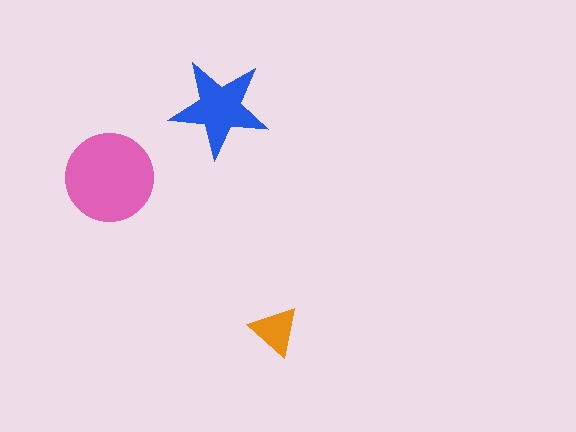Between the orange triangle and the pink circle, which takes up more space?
The pink circle.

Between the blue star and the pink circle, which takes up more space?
The pink circle.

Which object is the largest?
The pink circle.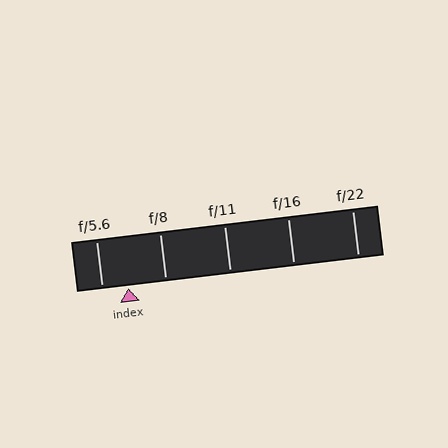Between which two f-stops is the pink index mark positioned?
The index mark is between f/5.6 and f/8.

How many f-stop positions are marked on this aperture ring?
There are 5 f-stop positions marked.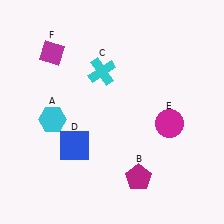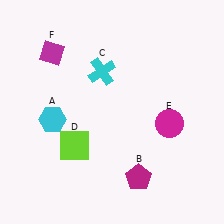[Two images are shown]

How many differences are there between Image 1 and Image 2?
There is 1 difference between the two images.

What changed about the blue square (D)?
In Image 1, D is blue. In Image 2, it changed to lime.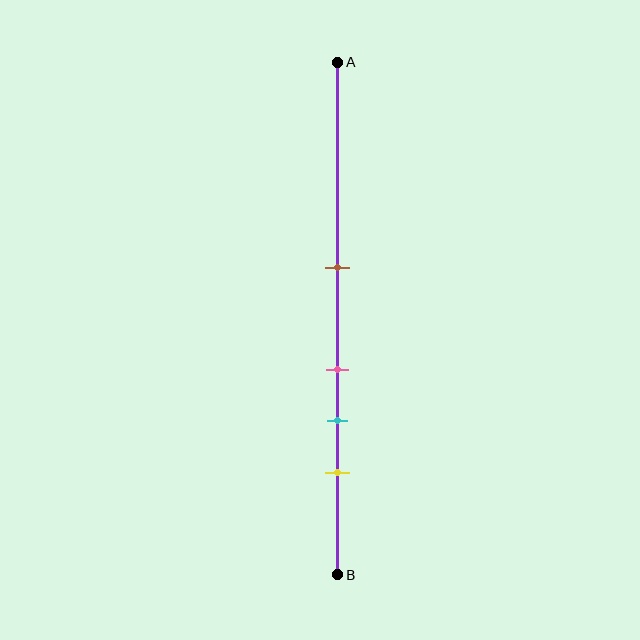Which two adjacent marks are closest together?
The pink and cyan marks are the closest adjacent pair.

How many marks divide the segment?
There are 4 marks dividing the segment.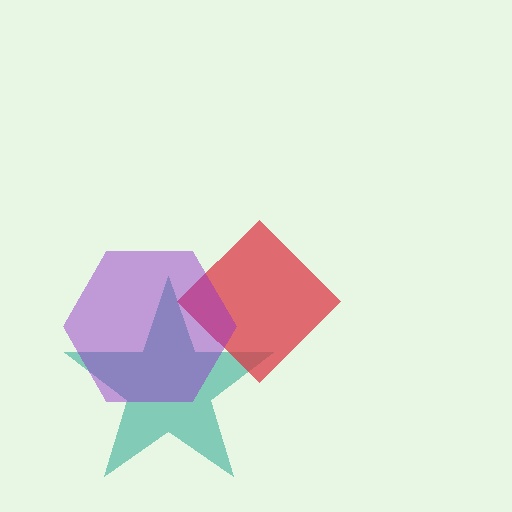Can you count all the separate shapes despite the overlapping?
Yes, there are 3 separate shapes.